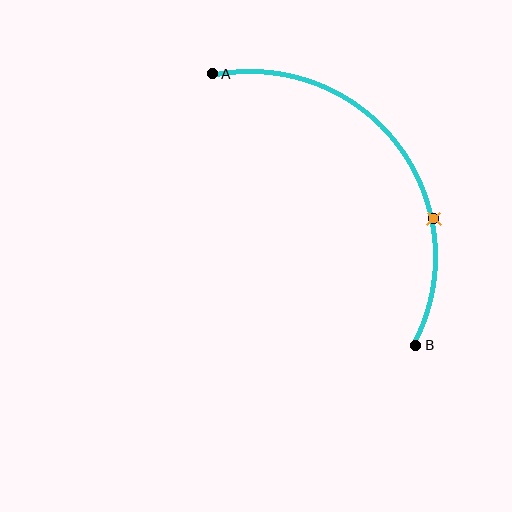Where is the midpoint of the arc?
The arc midpoint is the point on the curve farthest from the straight line joining A and B. It sits above and to the right of that line.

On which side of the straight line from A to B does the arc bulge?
The arc bulges above and to the right of the straight line connecting A and B.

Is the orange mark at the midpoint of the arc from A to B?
No. The orange mark lies on the arc but is closer to endpoint B. The arc midpoint would be at the point on the curve equidistant along the arc from both A and B.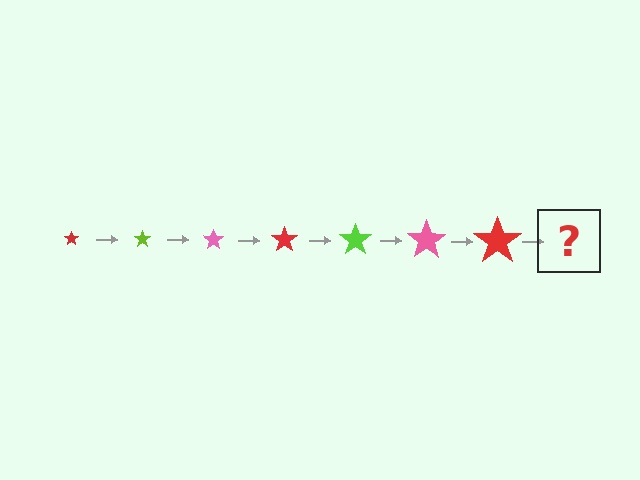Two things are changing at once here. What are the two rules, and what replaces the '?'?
The two rules are that the star grows larger each step and the color cycles through red, lime, and pink. The '?' should be a lime star, larger than the previous one.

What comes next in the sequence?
The next element should be a lime star, larger than the previous one.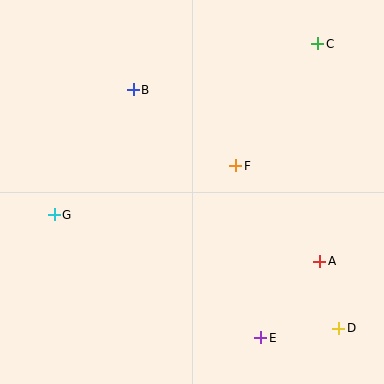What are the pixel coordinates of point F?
Point F is at (236, 166).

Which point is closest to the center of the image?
Point F at (236, 166) is closest to the center.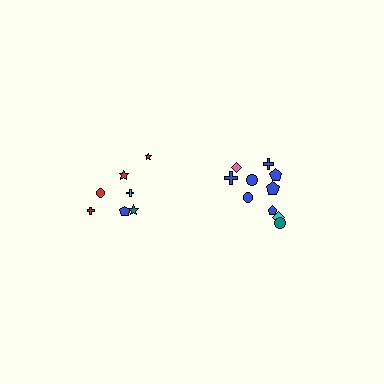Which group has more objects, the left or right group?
The right group.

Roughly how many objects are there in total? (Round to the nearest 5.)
Roughly 15 objects in total.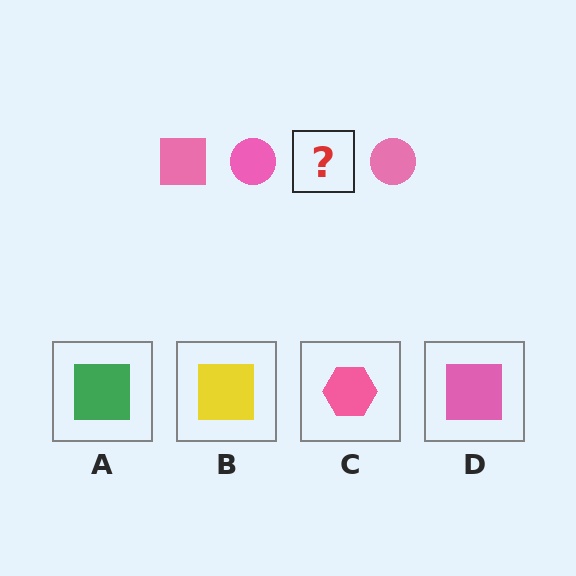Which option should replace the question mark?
Option D.